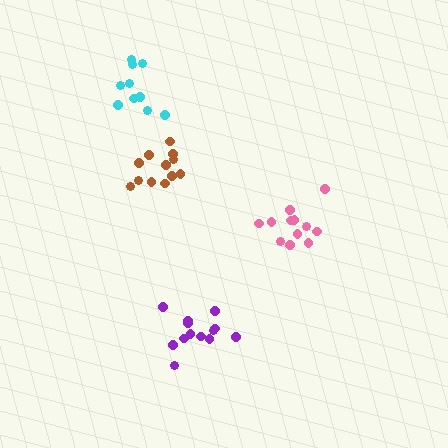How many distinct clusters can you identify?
There are 4 distinct clusters.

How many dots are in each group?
Group 1: 10 dots, Group 2: 12 dots, Group 3: 13 dots, Group 4: 12 dots (47 total).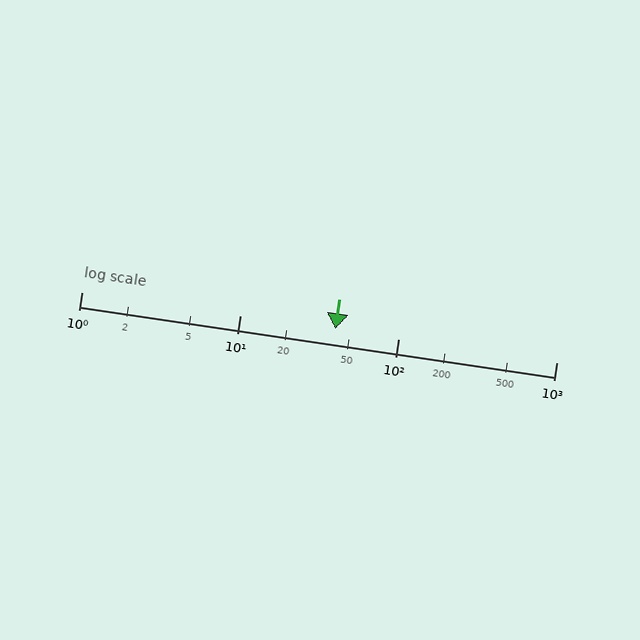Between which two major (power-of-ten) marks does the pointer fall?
The pointer is between 10 and 100.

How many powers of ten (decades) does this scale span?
The scale spans 3 decades, from 1 to 1000.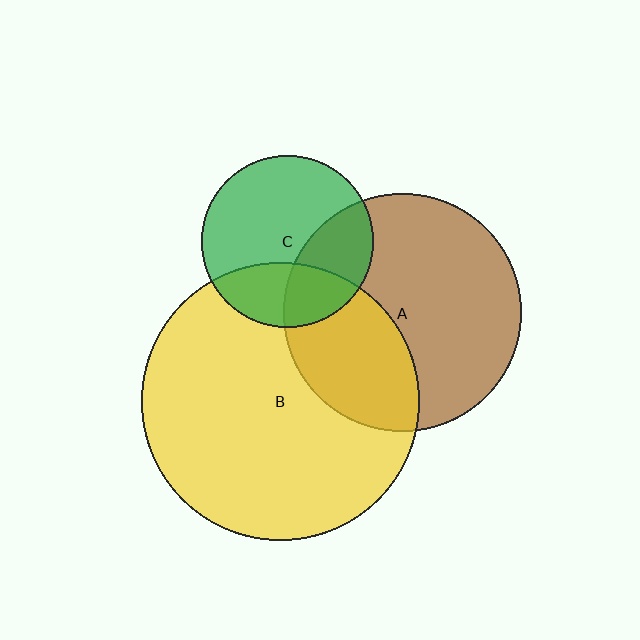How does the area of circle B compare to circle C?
Approximately 2.6 times.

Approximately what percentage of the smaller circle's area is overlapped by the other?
Approximately 30%.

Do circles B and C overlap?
Yes.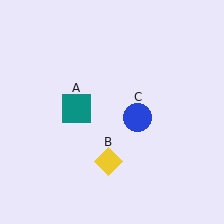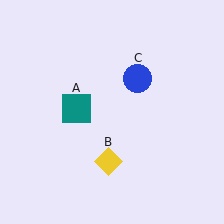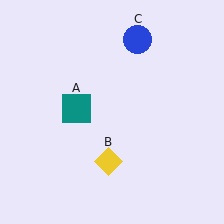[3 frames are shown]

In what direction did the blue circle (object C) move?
The blue circle (object C) moved up.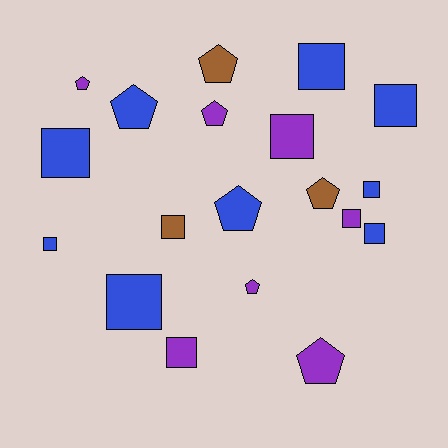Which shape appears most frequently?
Square, with 11 objects.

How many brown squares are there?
There is 1 brown square.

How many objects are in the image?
There are 19 objects.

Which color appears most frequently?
Blue, with 9 objects.